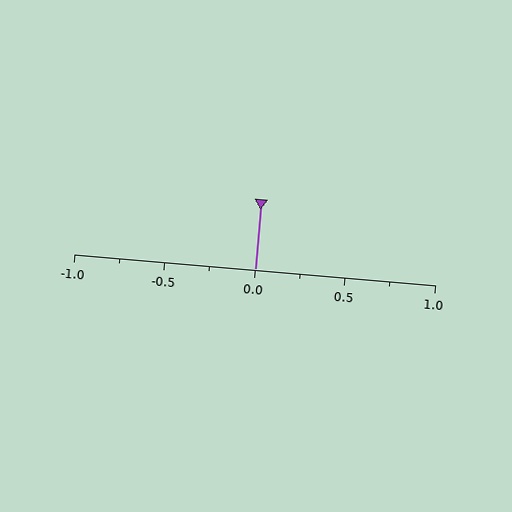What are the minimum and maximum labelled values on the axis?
The axis runs from -1.0 to 1.0.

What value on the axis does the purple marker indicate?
The marker indicates approximately 0.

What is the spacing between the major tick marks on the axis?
The major ticks are spaced 0.5 apart.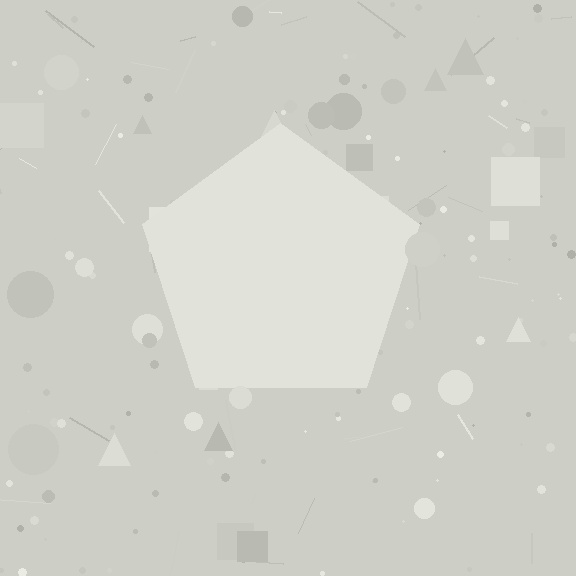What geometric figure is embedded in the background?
A pentagon is embedded in the background.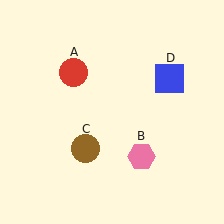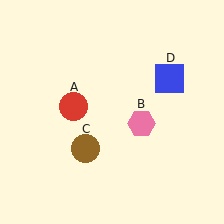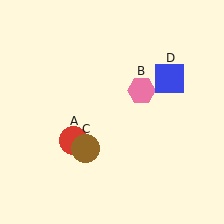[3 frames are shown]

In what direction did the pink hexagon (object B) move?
The pink hexagon (object B) moved up.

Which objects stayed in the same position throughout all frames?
Brown circle (object C) and blue square (object D) remained stationary.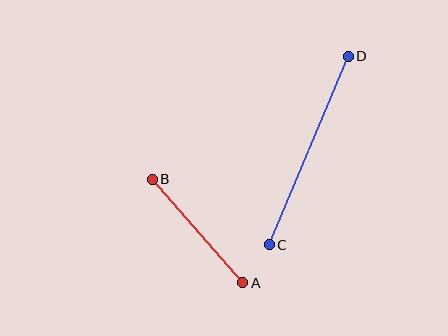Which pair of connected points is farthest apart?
Points C and D are farthest apart.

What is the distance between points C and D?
The distance is approximately 204 pixels.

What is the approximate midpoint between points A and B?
The midpoint is at approximately (197, 231) pixels.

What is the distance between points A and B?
The distance is approximately 138 pixels.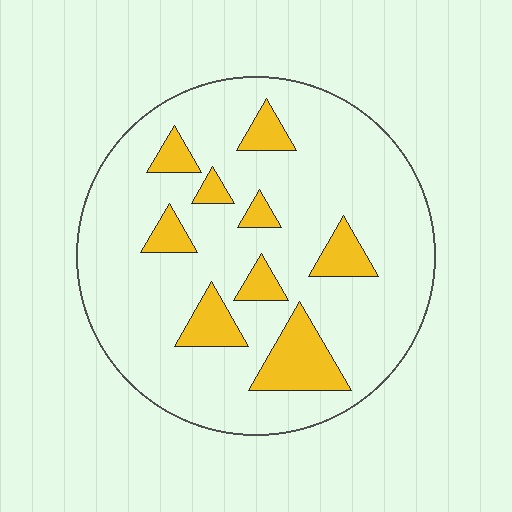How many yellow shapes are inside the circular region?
9.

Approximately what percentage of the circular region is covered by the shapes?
Approximately 15%.